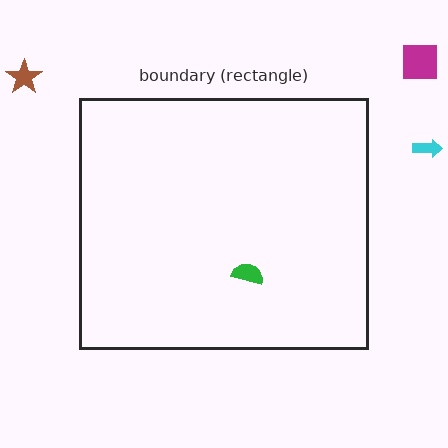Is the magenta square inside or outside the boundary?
Outside.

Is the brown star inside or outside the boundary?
Outside.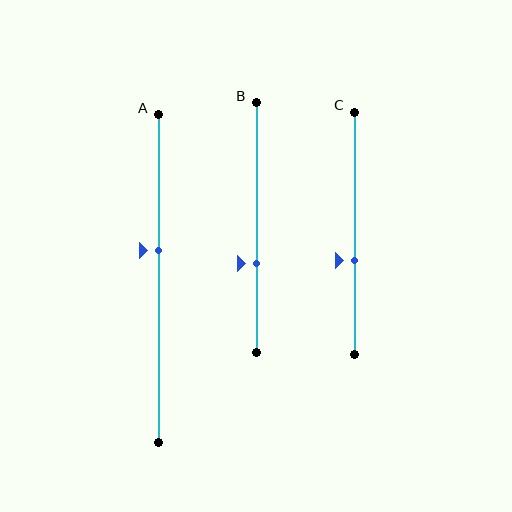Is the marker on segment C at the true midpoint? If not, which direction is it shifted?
No, the marker on segment C is shifted downward by about 11% of the segment length.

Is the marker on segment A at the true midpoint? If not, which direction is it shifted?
No, the marker on segment A is shifted upward by about 8% of the segment length.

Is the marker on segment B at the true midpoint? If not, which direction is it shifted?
No, the marker on segment B is shifted downward by about 15% of the segment length.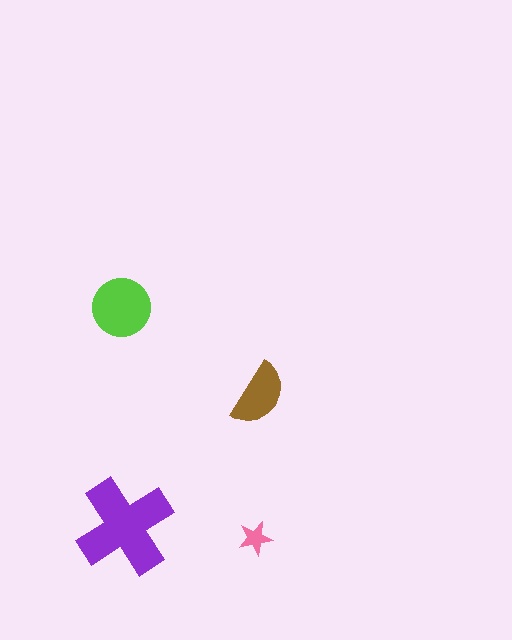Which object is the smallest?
The pink star.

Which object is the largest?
The purple cross.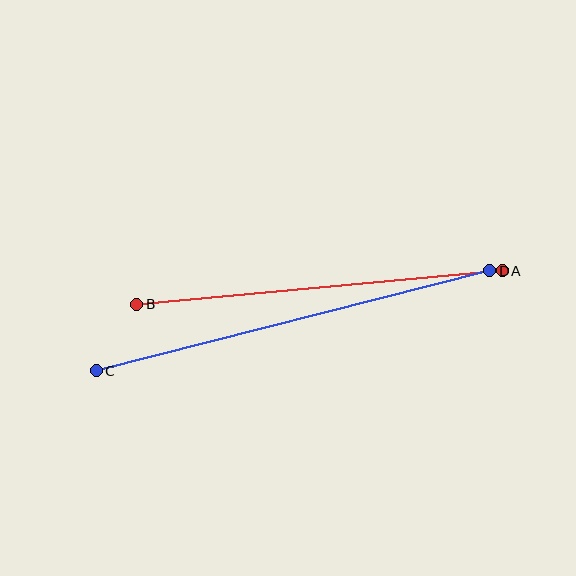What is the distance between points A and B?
The distance is approximately 367 pixels.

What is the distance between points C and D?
The distance is approximately 406 pixels.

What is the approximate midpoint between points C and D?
The midpoint is at approximately (293, 321) pixels.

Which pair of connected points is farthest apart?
Points C and D are farthest apart.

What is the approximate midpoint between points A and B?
The midpoint is at approximately (319, 287) pixels.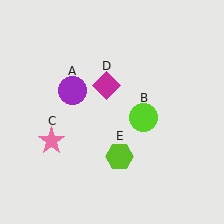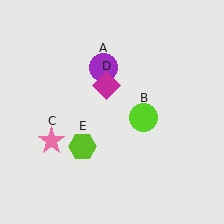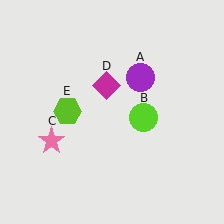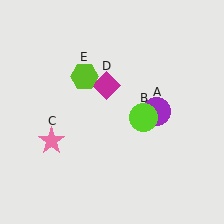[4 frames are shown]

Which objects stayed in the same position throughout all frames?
Lime circle (object B) and pink star (object C) and magenta diamond (object D) remained stationary.